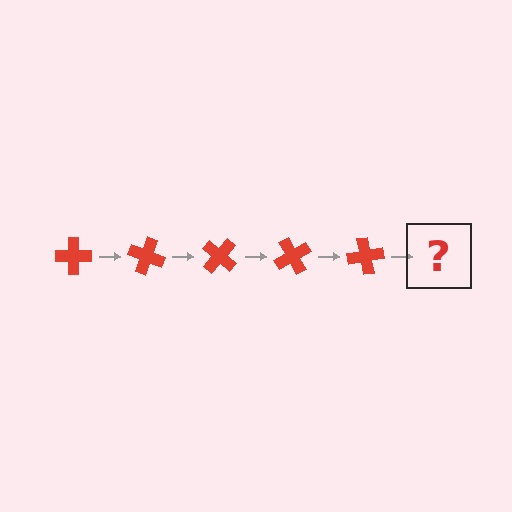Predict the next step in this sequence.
The next step is a red cross rotated 100 degrees.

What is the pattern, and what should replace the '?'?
The pattern is that the cross rotates 20 degrees each step. The '?' should be a red cross rotated 100 degrees.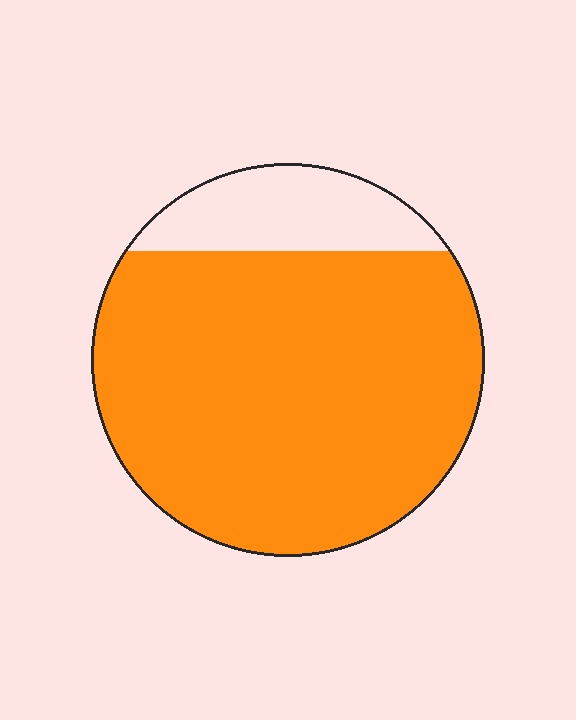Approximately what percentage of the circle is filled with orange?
Approximately 85%.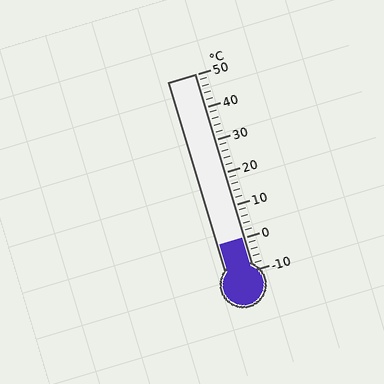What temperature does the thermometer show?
The thermometer shows approximately 0°C.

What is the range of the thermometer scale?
The thermometer scale ranges from -10°C to 50°C.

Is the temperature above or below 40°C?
The temperature is below 40°C.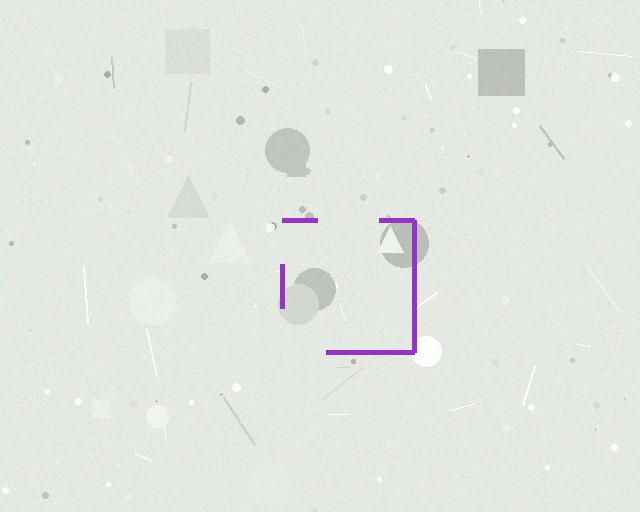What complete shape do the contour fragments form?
The contour fragments form a square.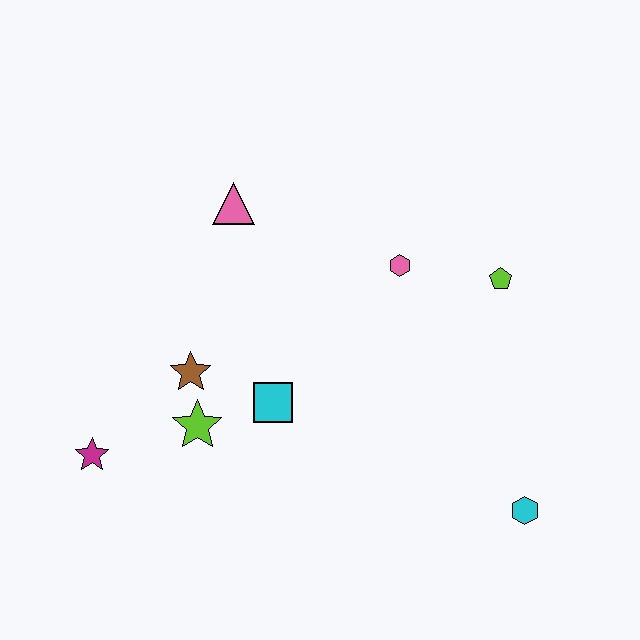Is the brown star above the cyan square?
Yes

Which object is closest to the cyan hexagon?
The lime pentagon is closest to the cyan hexagon.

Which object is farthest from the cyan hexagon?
The magenta star is farthest from the cyan hexagon.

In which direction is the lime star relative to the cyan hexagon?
The lime star is to the left of the cyan hexagon.